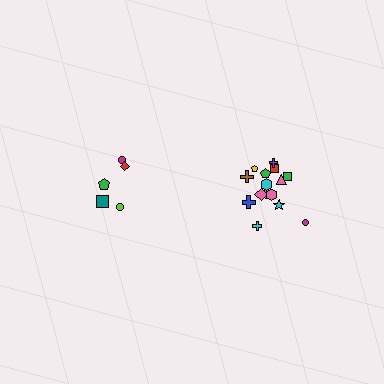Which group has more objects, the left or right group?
The right group.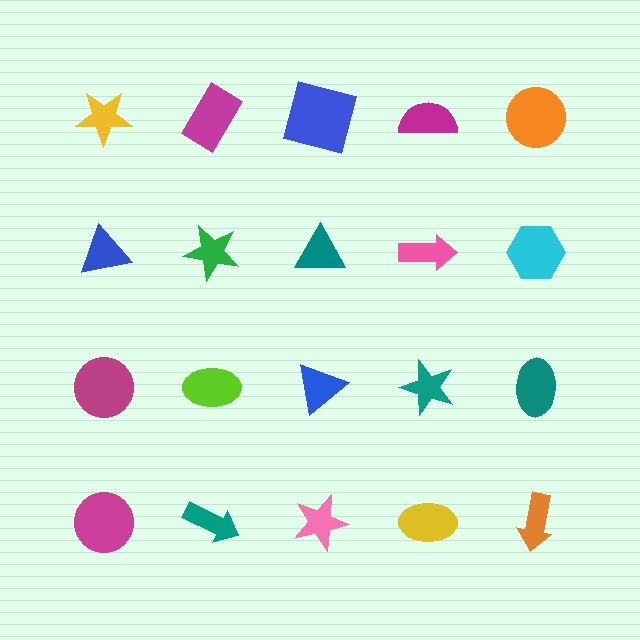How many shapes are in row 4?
5 shapes.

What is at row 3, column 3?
A blue triangle.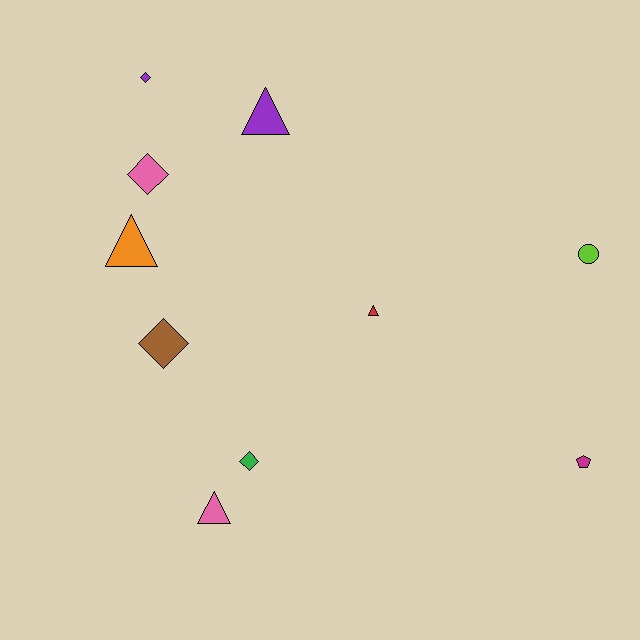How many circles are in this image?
There is 1 circle.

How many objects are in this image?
There are 10 objects.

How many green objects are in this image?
There is 1 green object.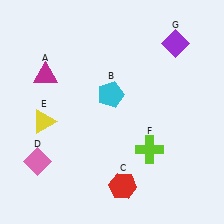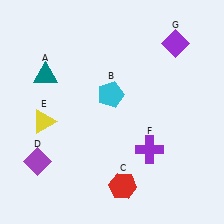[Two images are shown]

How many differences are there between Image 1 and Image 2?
There are 3 differences between the two images.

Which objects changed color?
A changed from magenta to teal. D changed from pink to purple. F changed from lime to purple.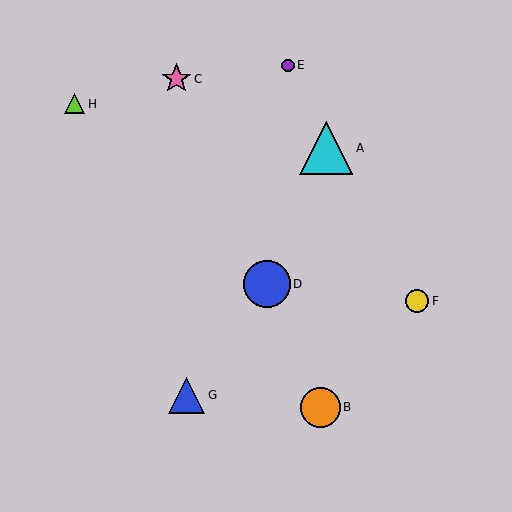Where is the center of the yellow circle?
The center of the yellow circle is at (417, 301).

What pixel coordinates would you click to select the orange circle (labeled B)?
Click at (320, 407) to select the orange circle B.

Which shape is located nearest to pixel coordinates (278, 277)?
The blue circle (labeled D) at (267, 284) is nearest to that location.